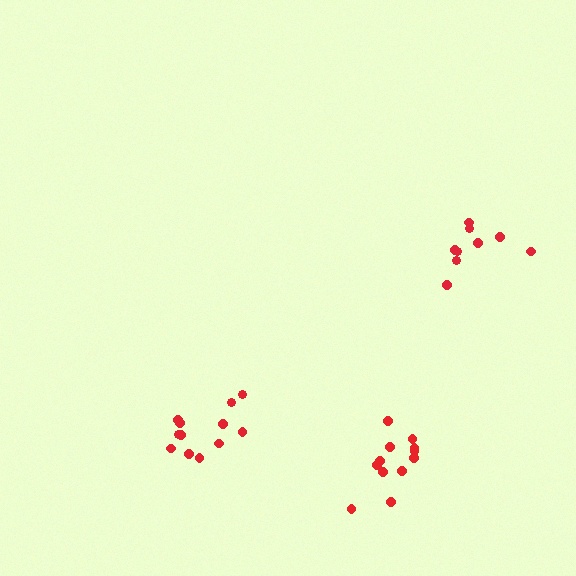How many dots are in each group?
Group 1: 9 dots, Group 2: 12 dots, Group 3: 12 dots (33 total).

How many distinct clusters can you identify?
There are 3 distinct clusters.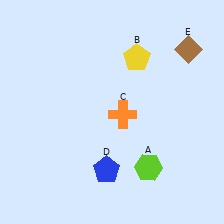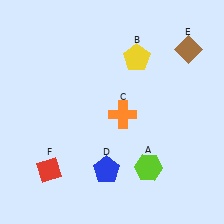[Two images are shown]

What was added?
A red diamond (F) was added in Image 2.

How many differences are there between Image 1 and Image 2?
There is 1 difference between the two images.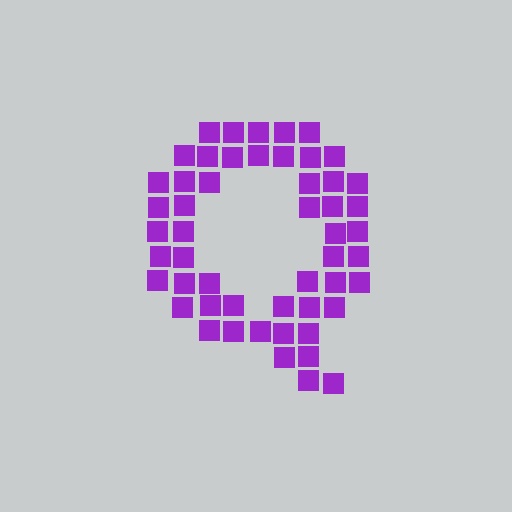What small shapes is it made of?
It is made of small squares.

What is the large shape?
The large shape is the letter Q.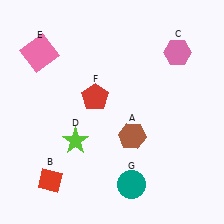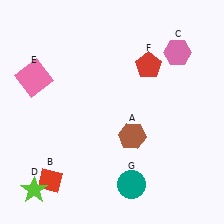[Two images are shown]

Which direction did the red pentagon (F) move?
The red pentagon (F) moved right.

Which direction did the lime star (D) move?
The lime star (D) moved down.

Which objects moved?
The objects that moved are: the lime star (D), the pink square (E), the red pentagon (F).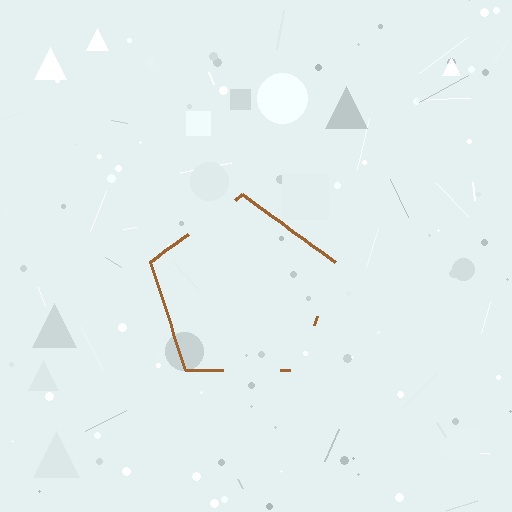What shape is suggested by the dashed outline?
The dashed outline suggests a pentagon.